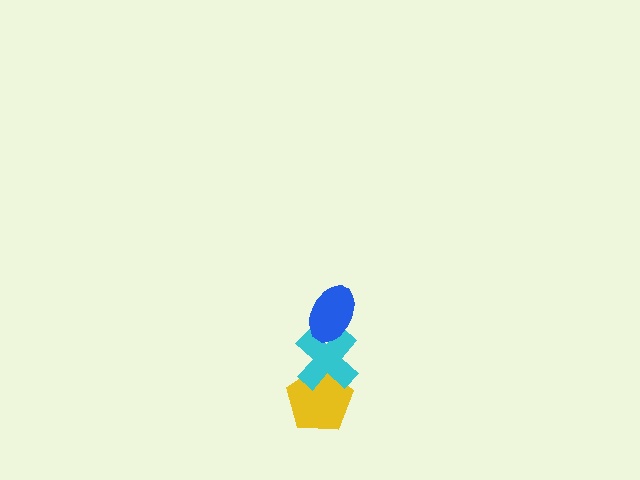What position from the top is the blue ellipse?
The blue ellipse is 1st from the top.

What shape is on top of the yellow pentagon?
The cyan cross is on top of the yellow pentagon.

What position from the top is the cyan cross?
The cyan cross is 2nd from the top.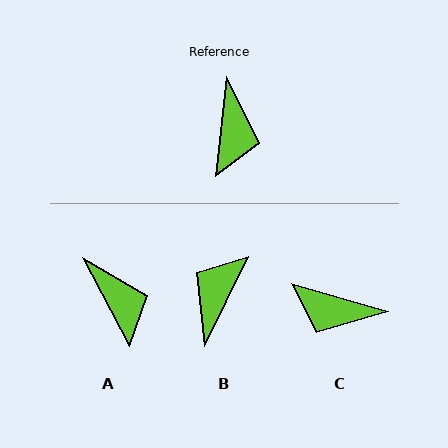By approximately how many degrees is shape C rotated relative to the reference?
Approximately 100 degrees clockwise.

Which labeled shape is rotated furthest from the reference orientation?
B, about 160 degrees away.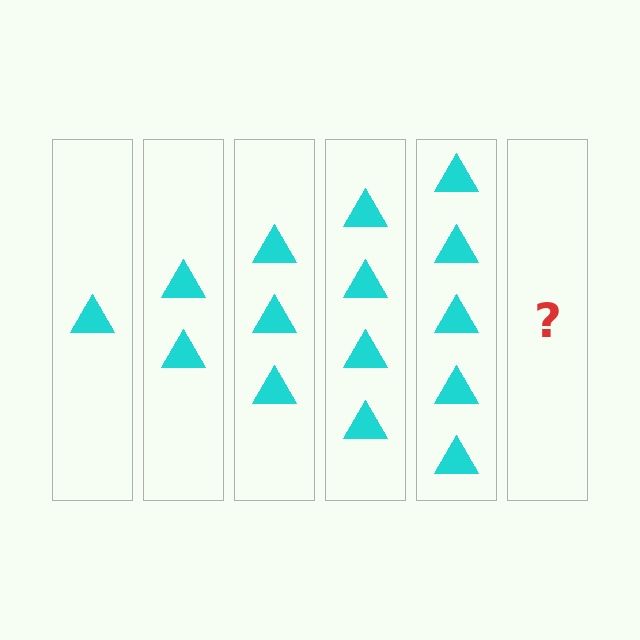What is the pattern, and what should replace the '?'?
The pattern is that each step adds one more triangle. The '?' should be 6 triangles.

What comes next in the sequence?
The next element should be 6 triangles.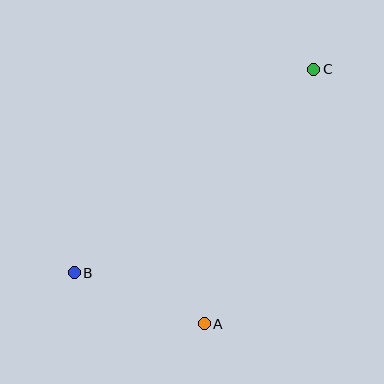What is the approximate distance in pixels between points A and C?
The distance between A and C is approximately 277 pixels.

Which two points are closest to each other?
Points A and B are closest to each other.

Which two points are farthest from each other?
Points B and C are farthest from each other.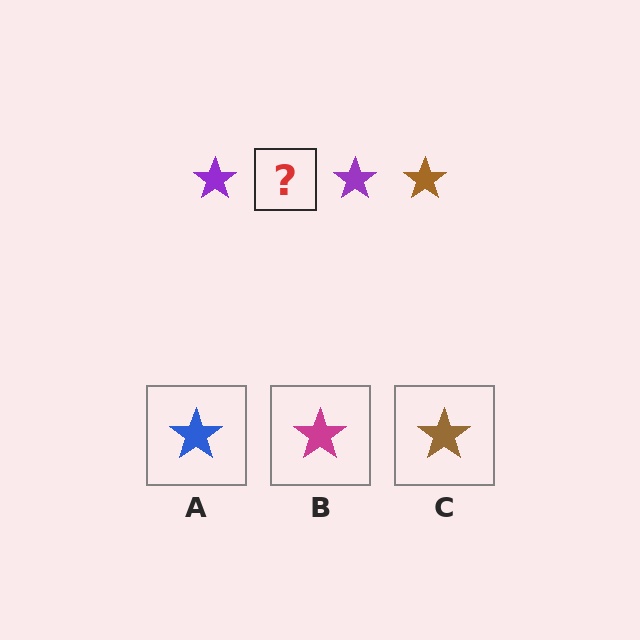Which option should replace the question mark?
Option C.